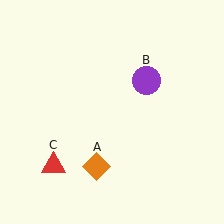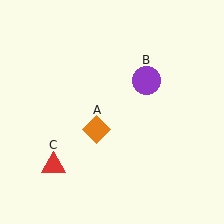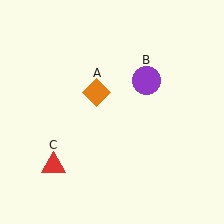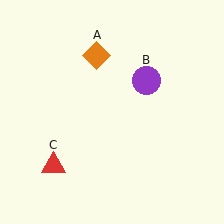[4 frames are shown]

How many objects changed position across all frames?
1 object changed position: orange diamond (object A).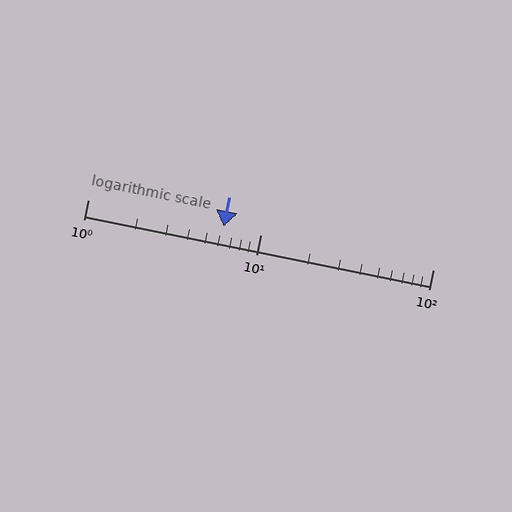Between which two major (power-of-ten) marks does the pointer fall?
The pointer is between 1 and 10.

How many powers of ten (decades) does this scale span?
The scale spans 2 decades, from 1 to 100.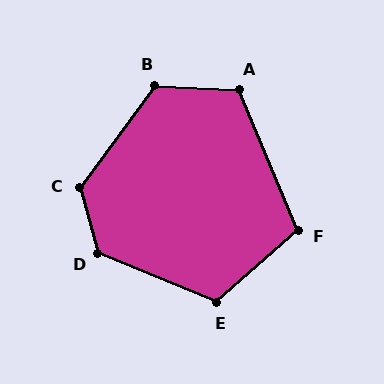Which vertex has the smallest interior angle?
F, at approximately 109 degrees.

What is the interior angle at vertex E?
Approximately 116 degrees (obtuse).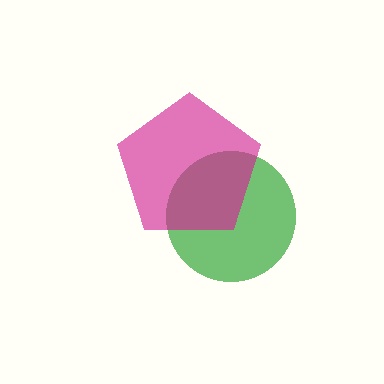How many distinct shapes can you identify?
There are 2 distinct shapes: a green circle, a magenta pentagon.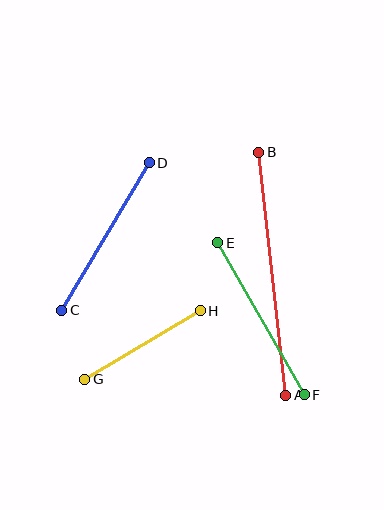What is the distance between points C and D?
The distance is approximately 172 pixels.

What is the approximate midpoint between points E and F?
The midpoint is at approximately (261, 319) pixels.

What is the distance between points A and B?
The distance is approximately 245 pixels.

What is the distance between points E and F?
The distance is approximately 175 pixels.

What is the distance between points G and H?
The distance is approximately 134 pixels.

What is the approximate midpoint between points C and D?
The midpoint is at approximately (105, 237) pixels.